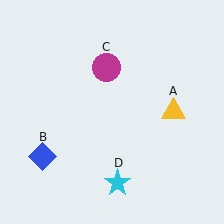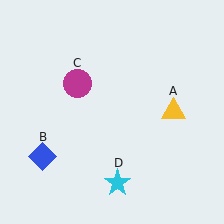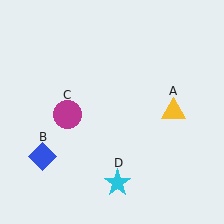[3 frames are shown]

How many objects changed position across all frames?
1 object changed position: magenta circle (object C).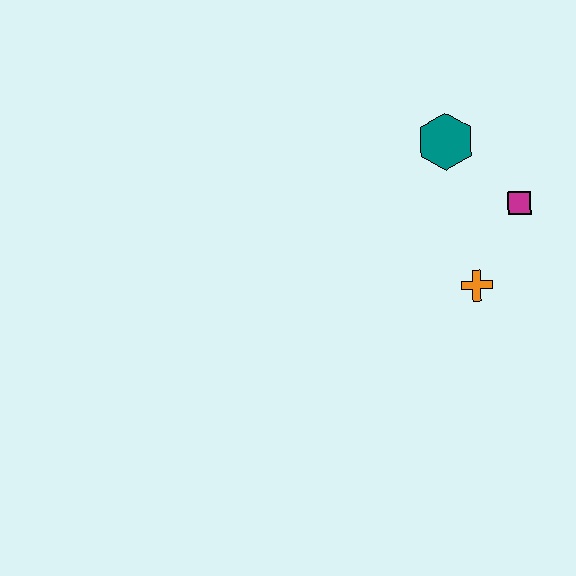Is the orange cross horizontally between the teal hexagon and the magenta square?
Yes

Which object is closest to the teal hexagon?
The magenta square is closest to the teal hexagon.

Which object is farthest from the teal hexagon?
The orange cross is farthest from the teal hexagon.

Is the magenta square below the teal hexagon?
Yes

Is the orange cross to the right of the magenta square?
No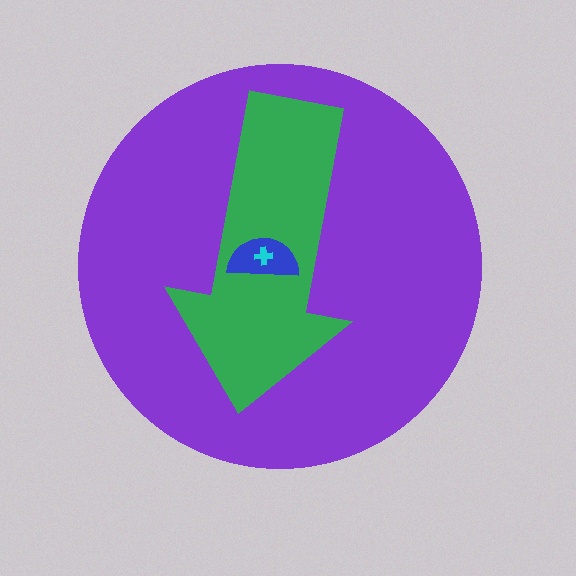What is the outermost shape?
The purple circle.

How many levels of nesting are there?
4.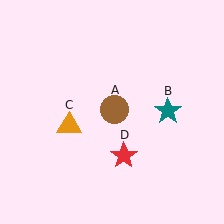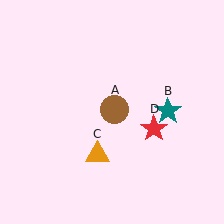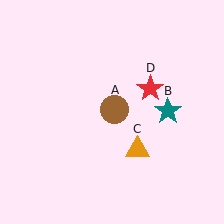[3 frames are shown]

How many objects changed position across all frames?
2 objects changed position: orange triangle (object C), red star (object D).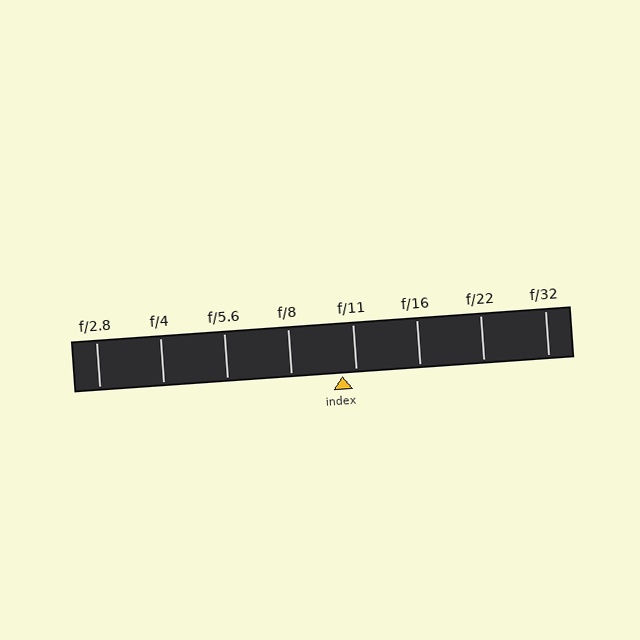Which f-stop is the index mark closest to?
The index mark is closest to f/11.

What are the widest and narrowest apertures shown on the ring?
The widest aperture shown is f/2.8 and the narrowest is f/32.